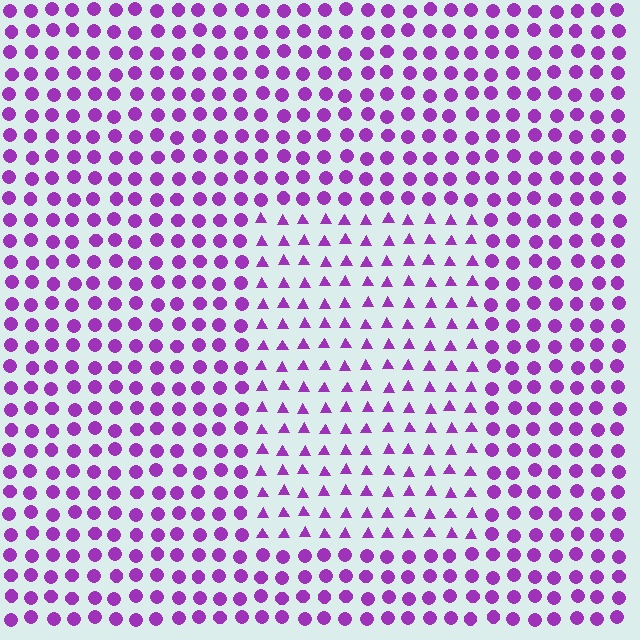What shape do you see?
I see a rectangle.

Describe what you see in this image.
The image is filled with small purple elements arranged in a uniform grid. A rectangle-shaped region contains triangles, while the surrounding area contains circles. The boundary is defined purely by the change in element shape.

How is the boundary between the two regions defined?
The boundary is defined by a change in element shape: triangles inside vs. circles outside. All elements share the same color and spacing.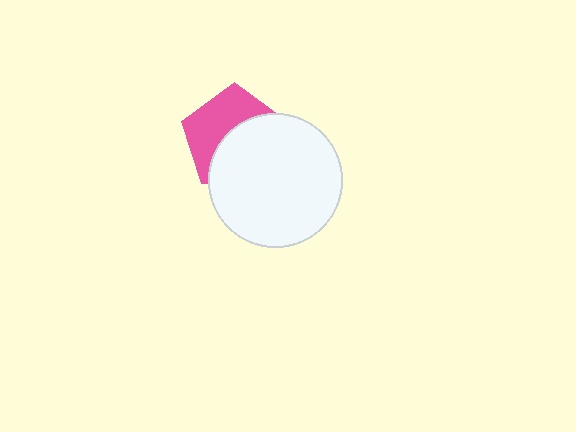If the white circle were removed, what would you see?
You would see the complete pink pentagon.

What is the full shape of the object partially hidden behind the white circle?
The partially hidden object is a pink pentagon.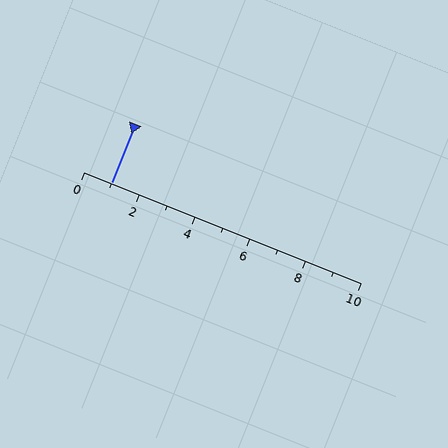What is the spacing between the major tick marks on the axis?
The major ticks are spaced 2 apart.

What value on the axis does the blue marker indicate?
The marker indicates approximately 1.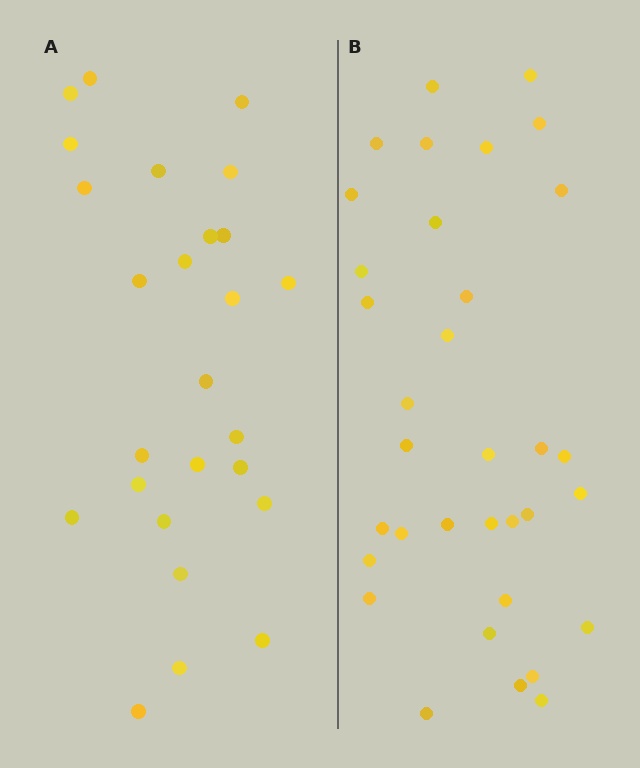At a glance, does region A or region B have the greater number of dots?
Region B (the right region) has more dots.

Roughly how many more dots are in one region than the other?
Region B has roughly 8 or so more dots than region A.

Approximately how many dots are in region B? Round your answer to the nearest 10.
About 30 dots. (The exact count is 34, which rounds to 30.)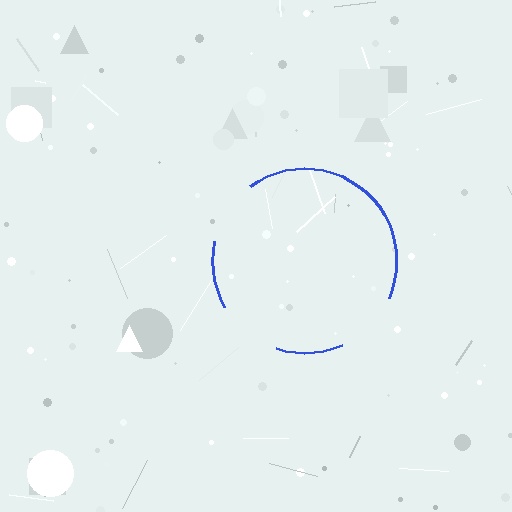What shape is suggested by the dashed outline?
The dashed outline suggests a circle.